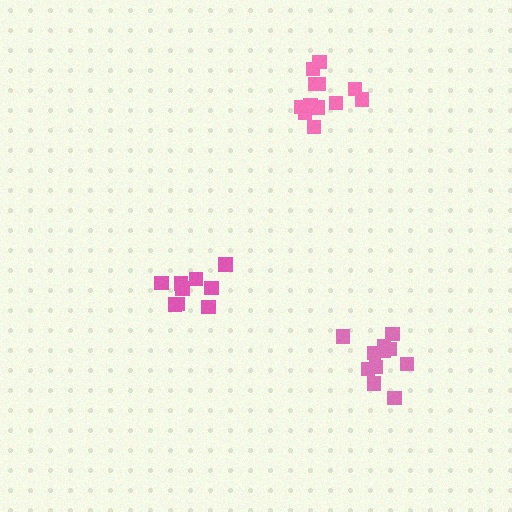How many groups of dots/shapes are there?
There are 3 groups.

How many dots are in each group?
Group 1: 9 dots, Group 2: 12 dots, Group 3: 11 dots (32 total).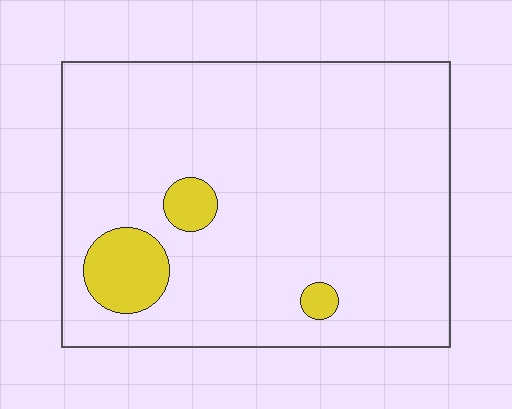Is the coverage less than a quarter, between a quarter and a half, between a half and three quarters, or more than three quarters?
Less than a quarter.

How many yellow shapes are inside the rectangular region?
3.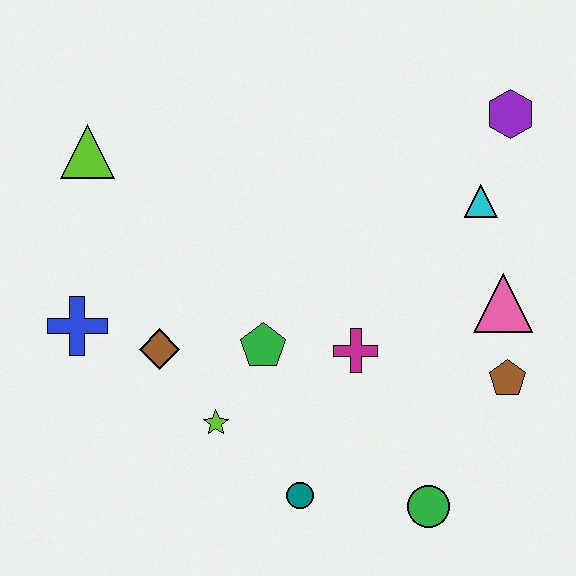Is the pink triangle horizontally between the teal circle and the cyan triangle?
No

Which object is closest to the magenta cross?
The green pentagon is closest to the magenta cross.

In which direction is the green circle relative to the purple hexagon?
The green circle is below the purple hexagon.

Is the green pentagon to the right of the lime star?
Yes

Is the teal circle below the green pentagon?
Yes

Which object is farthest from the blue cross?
The purple hexagon is farthest from the blue cross.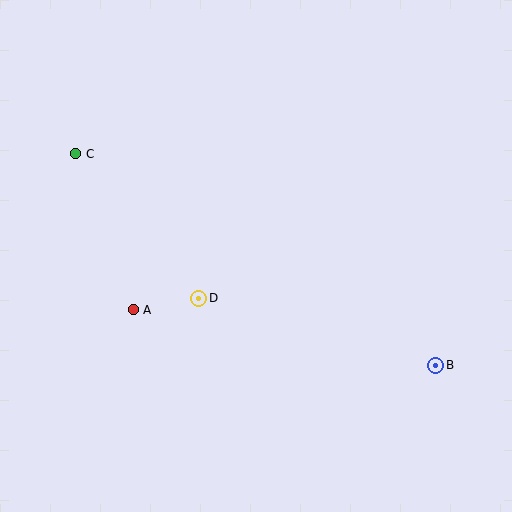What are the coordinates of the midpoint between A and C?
The midpoint between A and C is at (104, 232).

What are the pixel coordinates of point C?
Point C is at (76, 154).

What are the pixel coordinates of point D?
Point D is at (199, 298).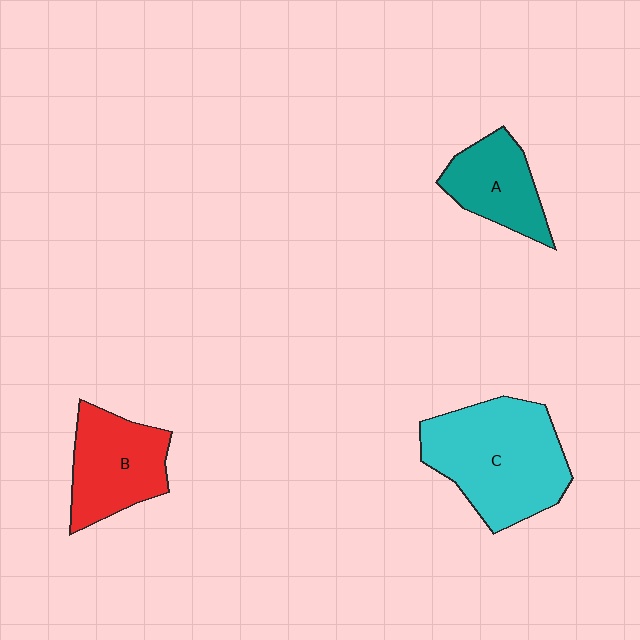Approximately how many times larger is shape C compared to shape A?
Approximately 1.9 times.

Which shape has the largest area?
Shape C (cyan).